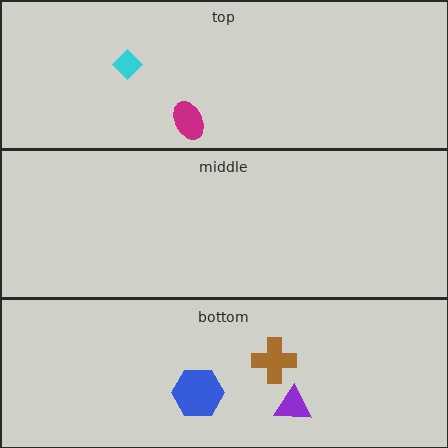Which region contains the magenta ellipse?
The top region.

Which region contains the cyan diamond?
The top region.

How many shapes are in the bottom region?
3.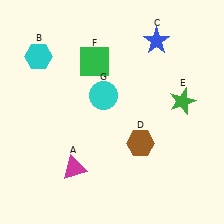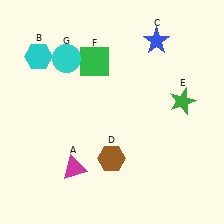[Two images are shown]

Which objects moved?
The objects that moved are: the brown hexagon (D), the cyan circle (G).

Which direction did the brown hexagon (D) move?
The brown hexagon (D) moved left.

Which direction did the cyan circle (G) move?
The cyan circle (G) moved left.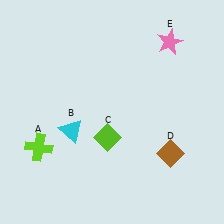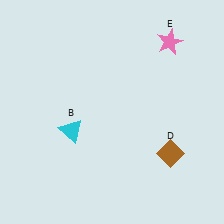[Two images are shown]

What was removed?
The lime diamond (C), the lime cross (A) were removed in Image 2.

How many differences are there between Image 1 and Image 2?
There are 2 differences between the two images.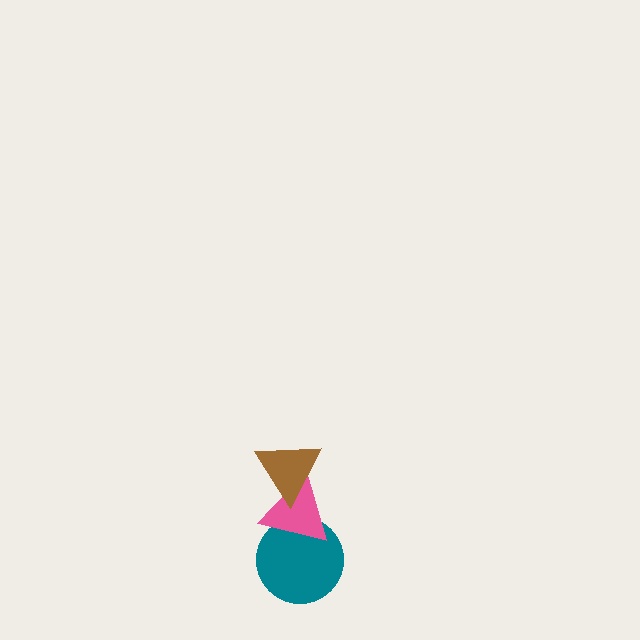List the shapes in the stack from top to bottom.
From top to bottom: the brown triangle, the pink triangle, the teal circle.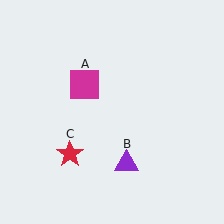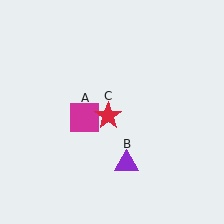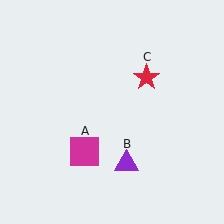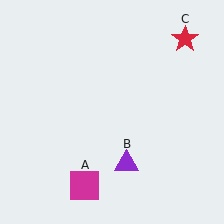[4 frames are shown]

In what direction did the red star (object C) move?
The red star (object C) moved up and to the right.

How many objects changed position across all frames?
2 objects changed position: magenta square (object A), red star (object C).